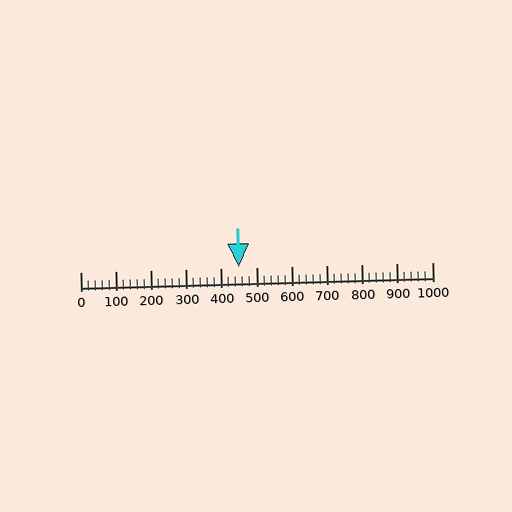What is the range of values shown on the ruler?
The ruler shows values from 0 to 1000.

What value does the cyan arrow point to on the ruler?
The cyan arrow points to approximately 450.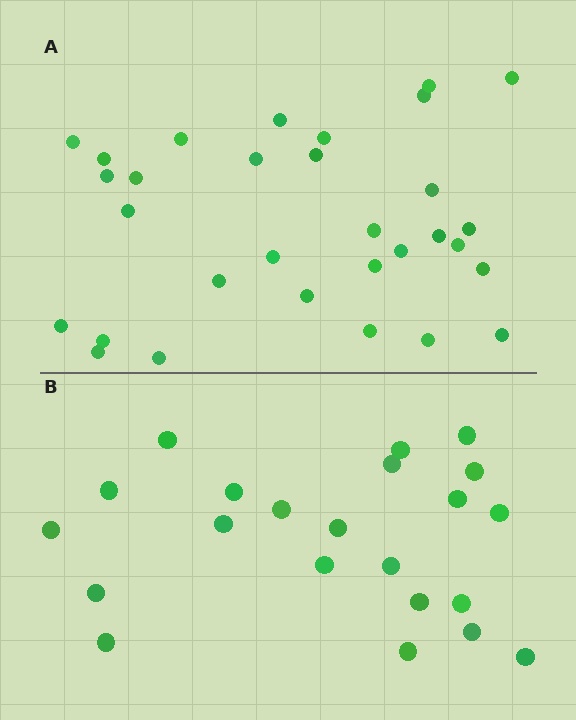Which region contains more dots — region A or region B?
Region A (the top region) has more dots.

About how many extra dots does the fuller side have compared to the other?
Region A has roughly 8 or so more dots than region B.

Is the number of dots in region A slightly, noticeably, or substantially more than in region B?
Region A has noticeably more, but not dramatically so. The ratio is roughly 1.4 to 1.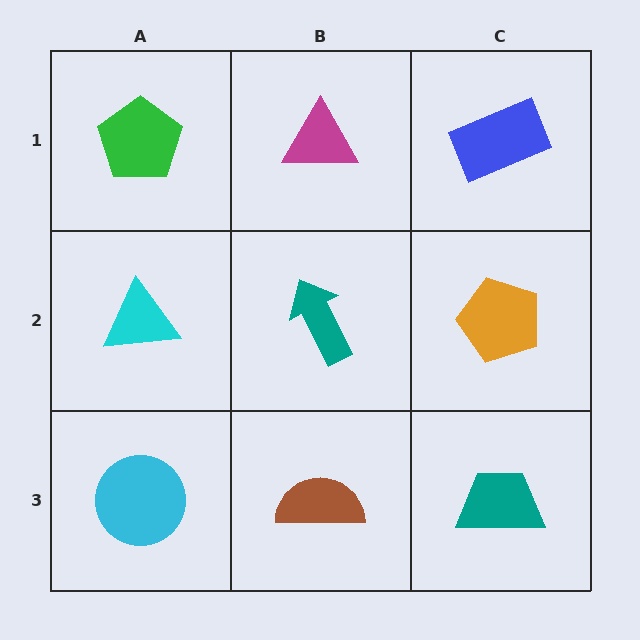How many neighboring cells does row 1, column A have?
2.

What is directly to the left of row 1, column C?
A magenta triangle.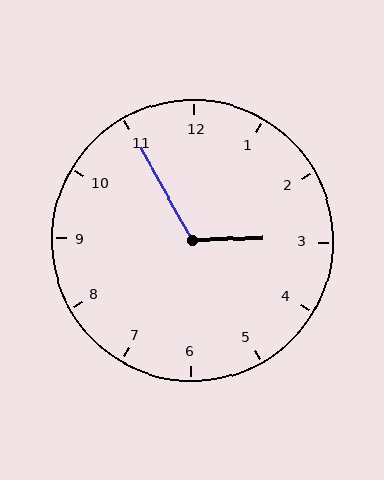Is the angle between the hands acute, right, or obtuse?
It is obtuse.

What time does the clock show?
2:55.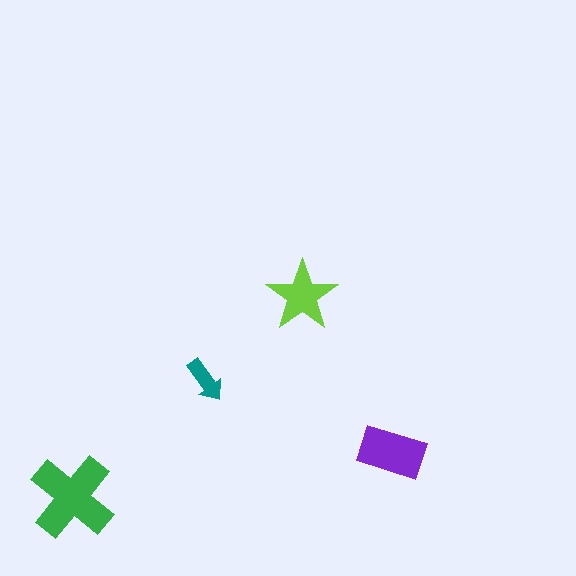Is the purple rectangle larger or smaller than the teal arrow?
Larger.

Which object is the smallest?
The teal arrow.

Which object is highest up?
The lime star is topmost.